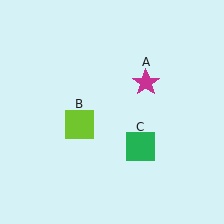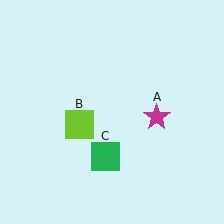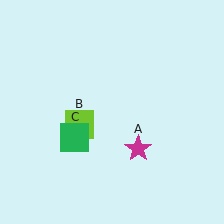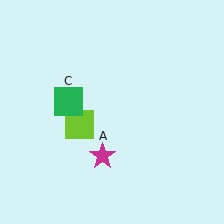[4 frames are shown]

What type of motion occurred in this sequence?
The magenta star (object A), green square (object C) rotated clockwise around the center of the scene.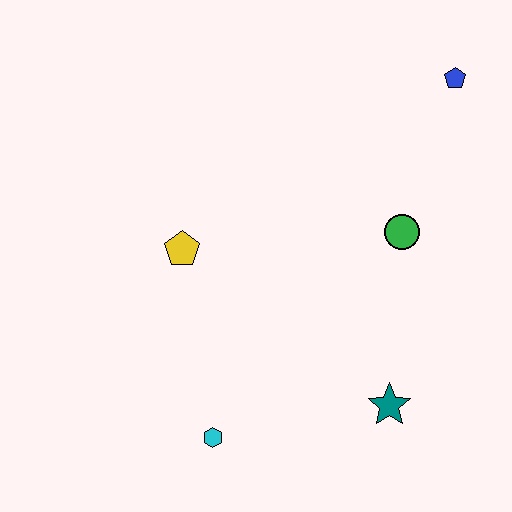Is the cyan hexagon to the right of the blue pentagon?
No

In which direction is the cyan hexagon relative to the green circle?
The cyan hexagon is below the green circle.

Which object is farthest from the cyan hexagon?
The blue pentagon is farthest from the cyan hexagon.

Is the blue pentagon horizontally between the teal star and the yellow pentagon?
No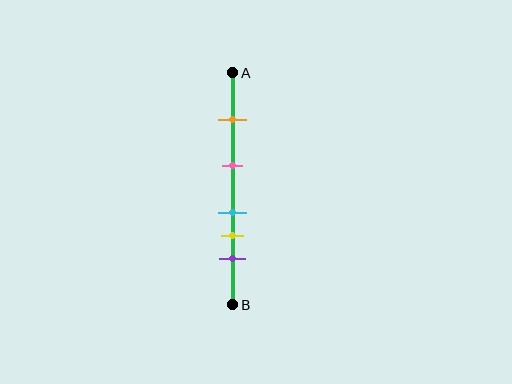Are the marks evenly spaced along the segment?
No, the marks are not evenly spaced.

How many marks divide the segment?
There are 5 marks dividing the segment.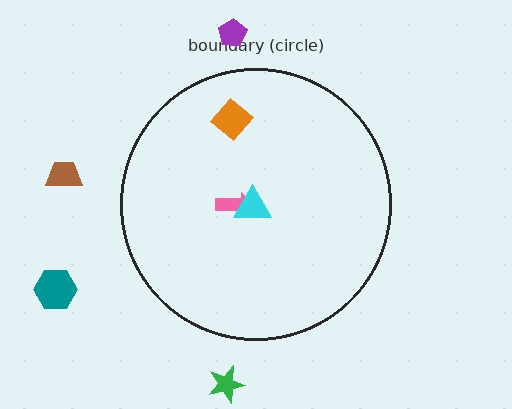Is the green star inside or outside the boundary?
Outside.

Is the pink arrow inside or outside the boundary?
Inside.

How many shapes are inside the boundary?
3 inside, 4 outside.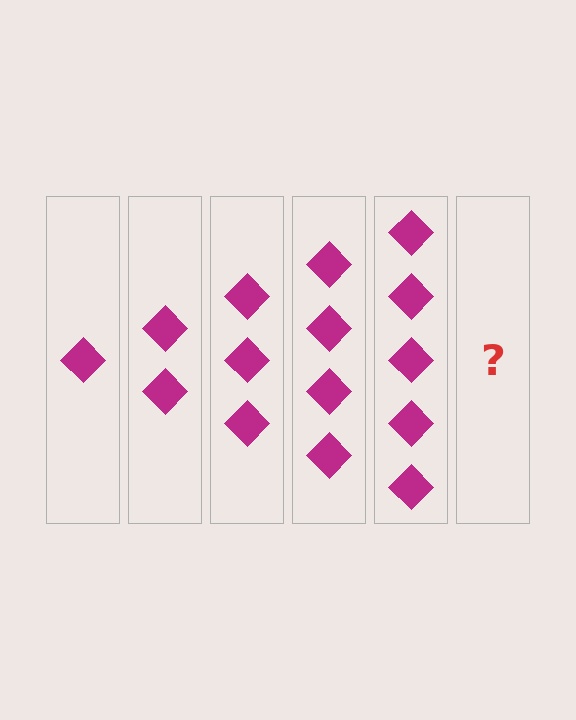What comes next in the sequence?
The next element should be 6 diamonds.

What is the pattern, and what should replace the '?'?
The pattern is that each step adds one more diamond. The '?' should be 6 diamonds.